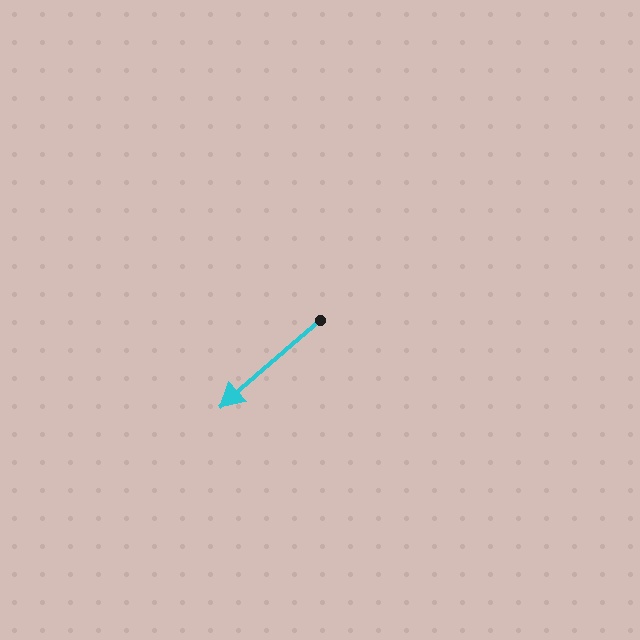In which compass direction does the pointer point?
Southwest.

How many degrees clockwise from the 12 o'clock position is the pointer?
Approximately 229 degrees.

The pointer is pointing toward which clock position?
Roughly 8 o'clock.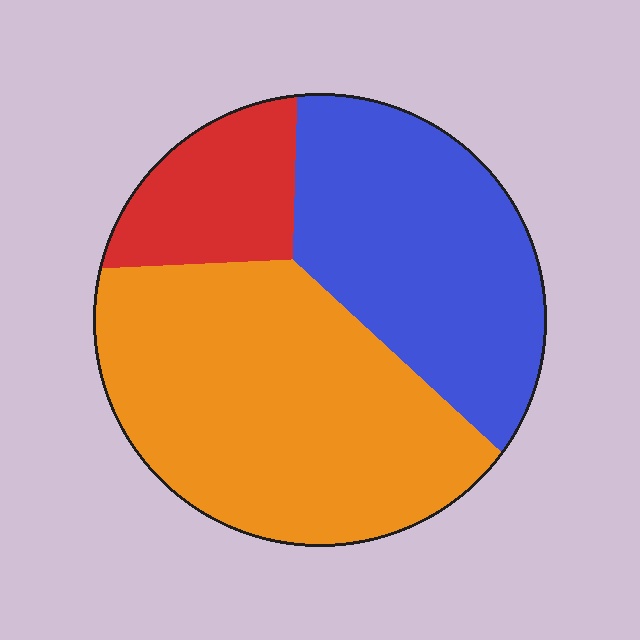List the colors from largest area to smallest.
From largest to smallest: orange, blue, red.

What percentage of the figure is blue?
Blue covers around 35% of the figure.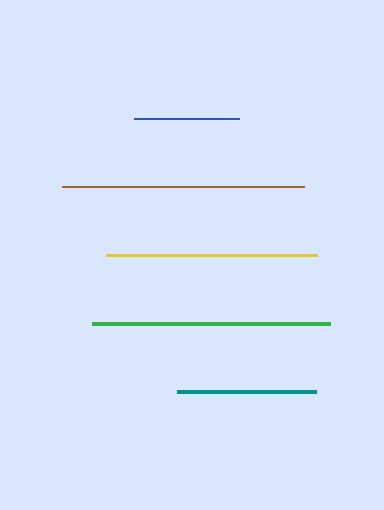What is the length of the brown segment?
The brown segment is approximately 241 pixels long.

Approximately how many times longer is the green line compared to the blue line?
The green line is approximately 2.3 times the length of the blue line.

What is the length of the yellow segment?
The yellow segment is approximately 212 pixels long.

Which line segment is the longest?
The brown line is the longest at approximately 241 pixels.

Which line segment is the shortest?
The blue line is the shortest at approximately 105 pixels.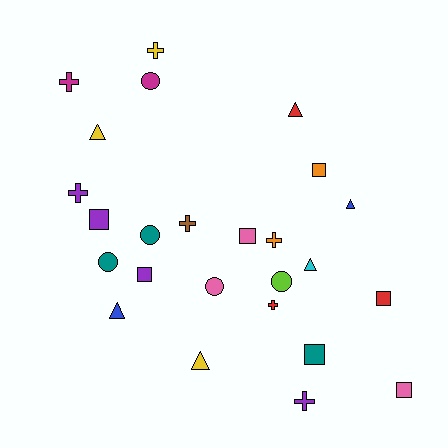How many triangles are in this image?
There are 6 triangles.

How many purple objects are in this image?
There are 4 purple objects.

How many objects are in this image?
There are 25 objects.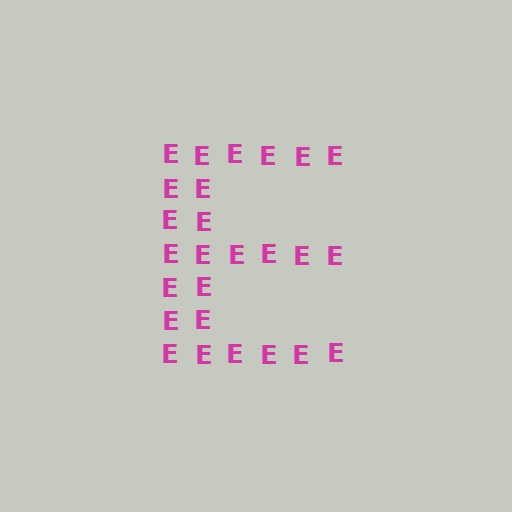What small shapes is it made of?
It is made of small letter E's.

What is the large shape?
The large shape is the letter E.